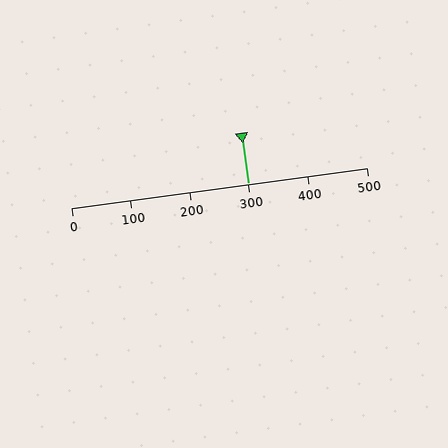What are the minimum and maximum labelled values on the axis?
The axis runs from 0 to 500.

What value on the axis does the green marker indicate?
The marker indicates approximately 300.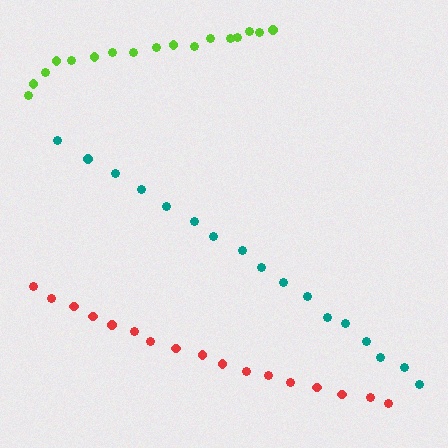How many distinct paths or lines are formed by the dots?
There are 3 distinct paths.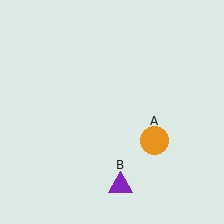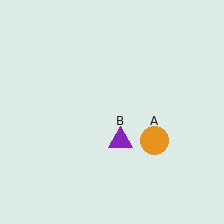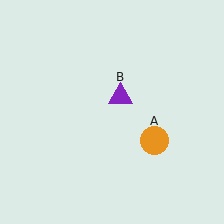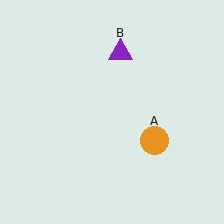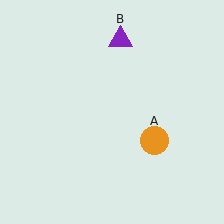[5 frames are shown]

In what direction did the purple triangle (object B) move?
The purple triangle (object B) moved up.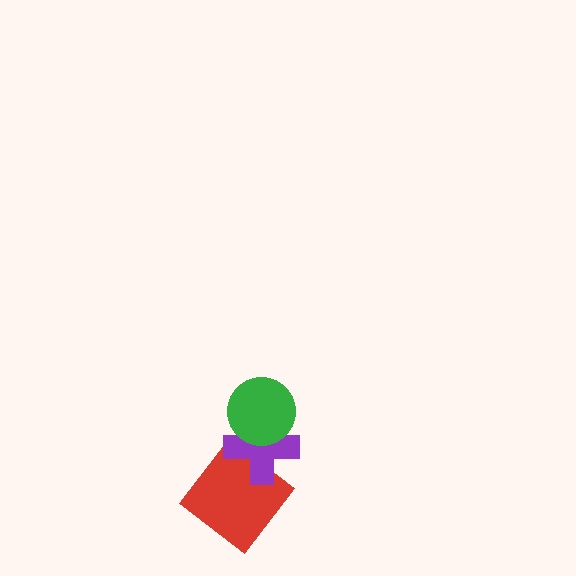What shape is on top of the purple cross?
The green circle is on top of the purple cross.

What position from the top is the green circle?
The green circle is 1st from the top.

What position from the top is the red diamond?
The red diamond is 3rd from the top.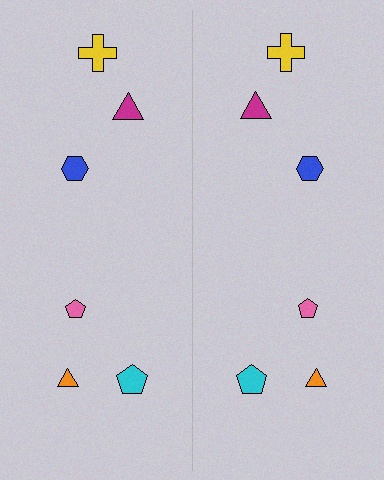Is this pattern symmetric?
Yes, this pattern has bilateral (reflection) symmetry.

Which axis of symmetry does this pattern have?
The pattern has a vertical axis of symmetry running through the center of the image.